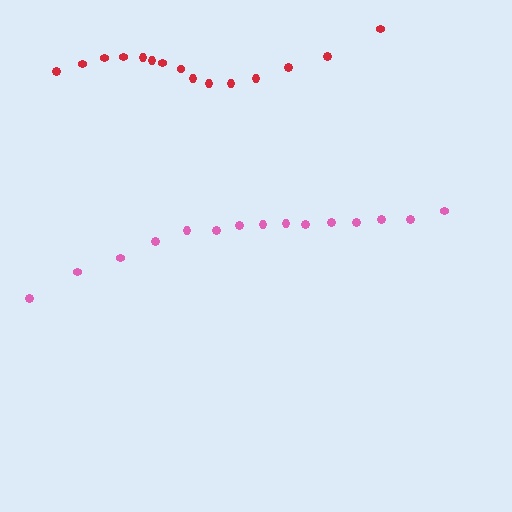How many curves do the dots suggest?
There are 2 distinct paths.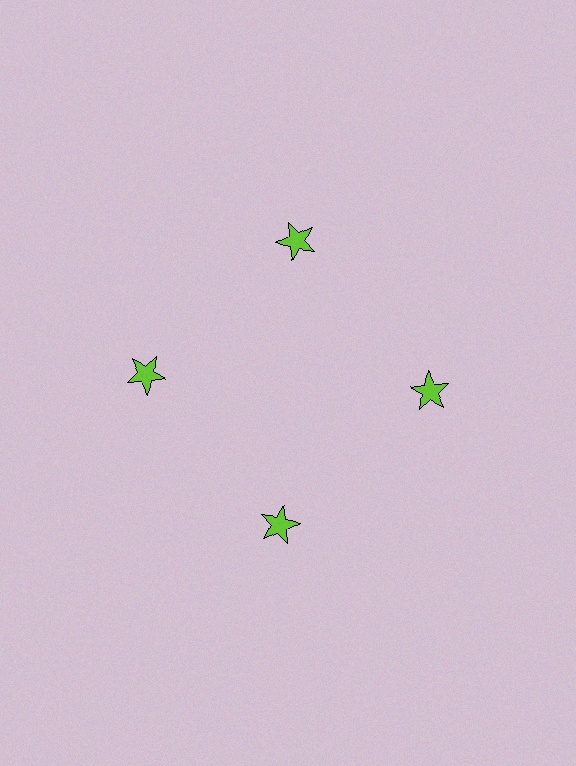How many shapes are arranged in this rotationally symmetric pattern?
There are 4 shapes, arranged in 4 groups of 1.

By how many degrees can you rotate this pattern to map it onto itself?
The pattern maps onto itself every 90 degrees of rotation.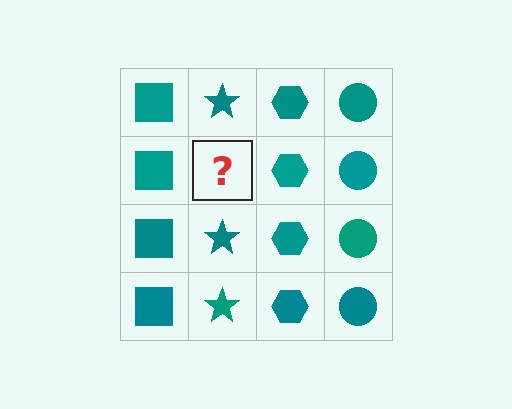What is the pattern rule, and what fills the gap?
The rule is that each column has a consistent shape. The gap should be filled with a teal star.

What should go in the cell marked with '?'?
The missing cell should contain a teal star.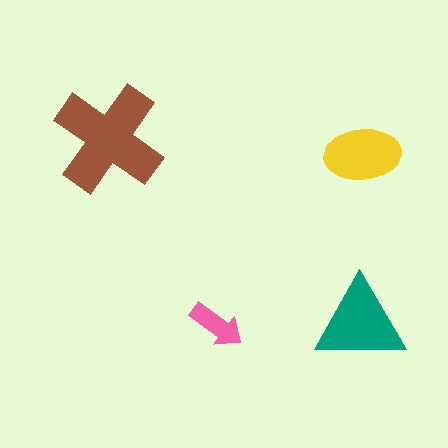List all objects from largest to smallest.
The brown cross, the teal triangle, the yellow ellipse, the pink arrow.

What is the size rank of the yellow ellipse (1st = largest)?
3rd.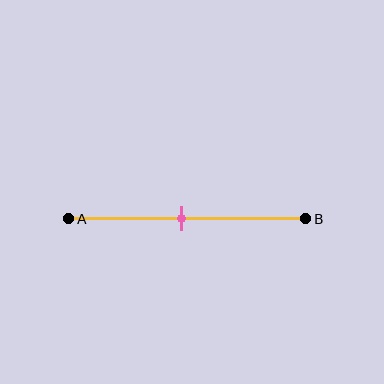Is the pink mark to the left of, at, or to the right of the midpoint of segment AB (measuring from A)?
The pink mark is approximately at the midpoint of segment AB.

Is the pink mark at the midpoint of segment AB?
Yes, the mark is approximately at the midpoint.